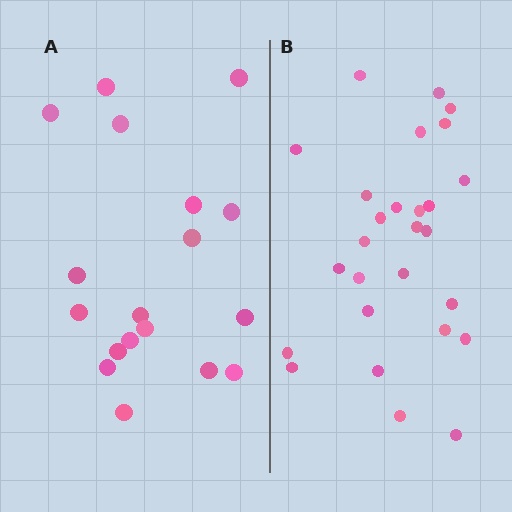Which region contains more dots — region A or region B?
Region B (the right region) has more dots.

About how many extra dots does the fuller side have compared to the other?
Region B has roughly 8 or so more dots than region A.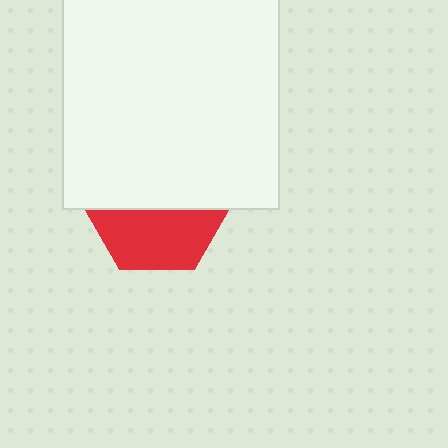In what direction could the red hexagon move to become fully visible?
The red hexagon could move down. That would shift it out from behind the white rectangle entirely.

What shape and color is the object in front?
The object in front is a white rectangle.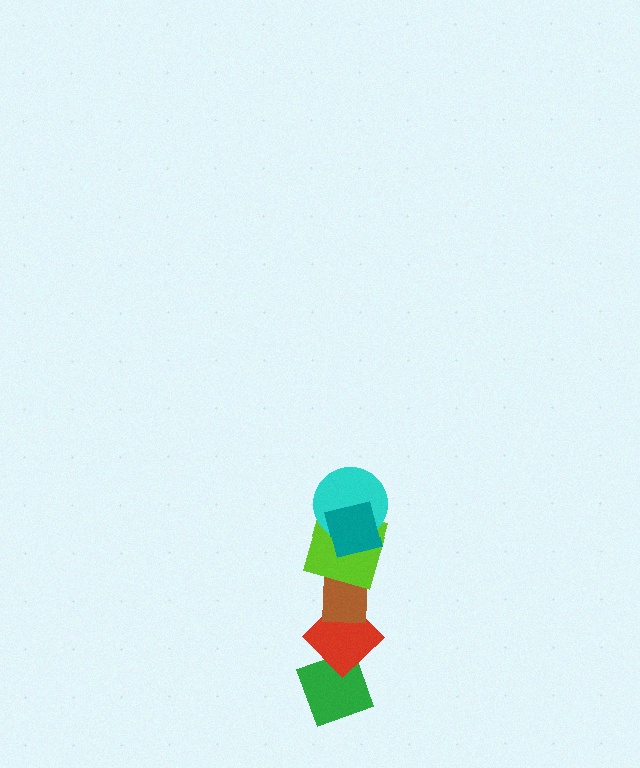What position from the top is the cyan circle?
The cyan circle is 2nd from the top.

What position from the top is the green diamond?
The green diamond is 6th from the top.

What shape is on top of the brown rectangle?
The lime square is on top of the brown rectangle.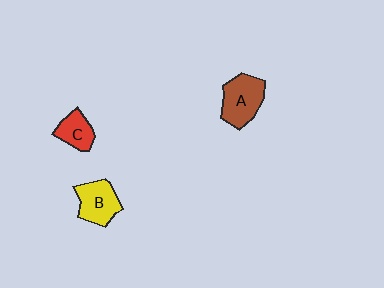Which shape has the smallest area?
Shape C (red).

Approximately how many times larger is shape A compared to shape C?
Approximately 1.6 times.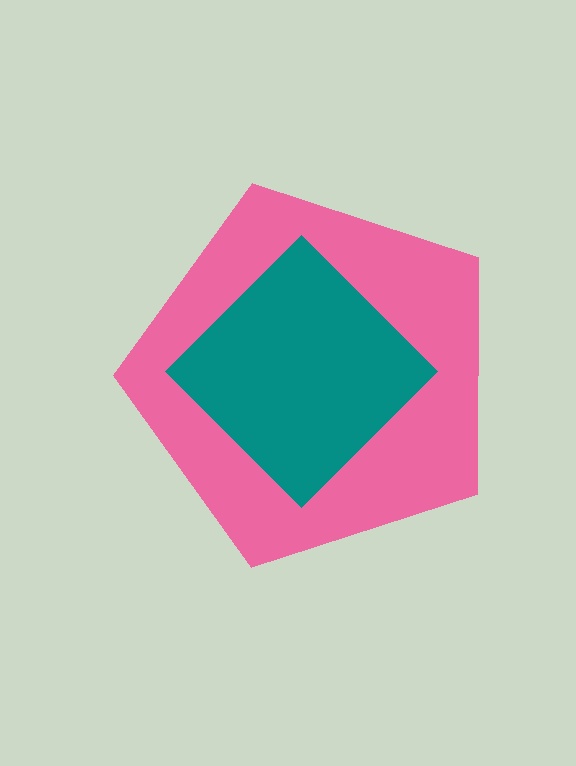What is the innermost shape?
The teal diamond.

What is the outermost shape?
The pink pentagon.